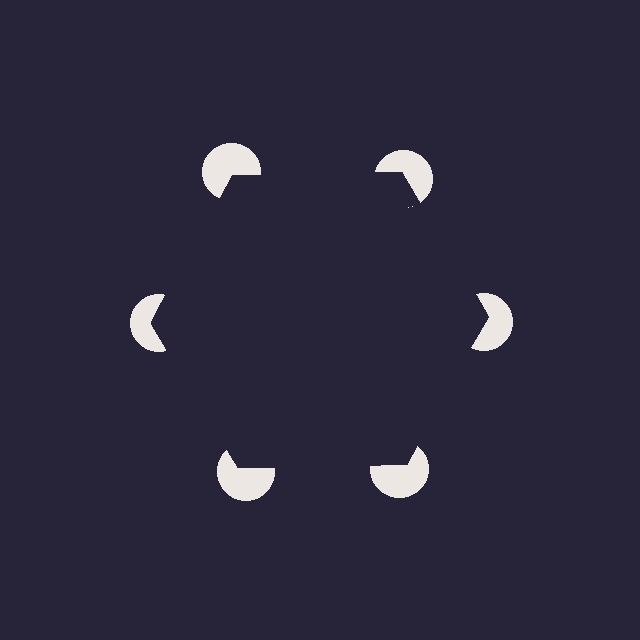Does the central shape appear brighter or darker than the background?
It typically appears slightly darker than the background, even though no actual brightness change is drawn.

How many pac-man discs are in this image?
There are 6 — one at each vertex of the illusory hexagon.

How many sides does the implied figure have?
6 sides.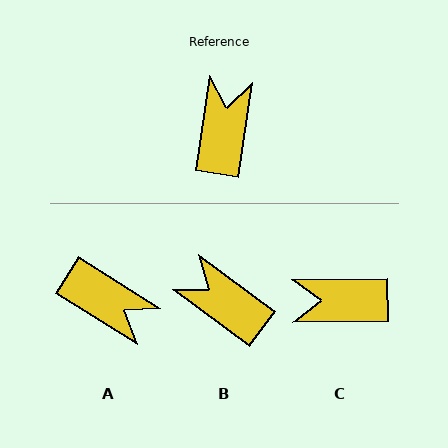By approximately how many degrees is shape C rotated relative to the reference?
Approximately 100 degrees counter-clockwise.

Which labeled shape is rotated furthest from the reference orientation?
A, about 113 degrees away.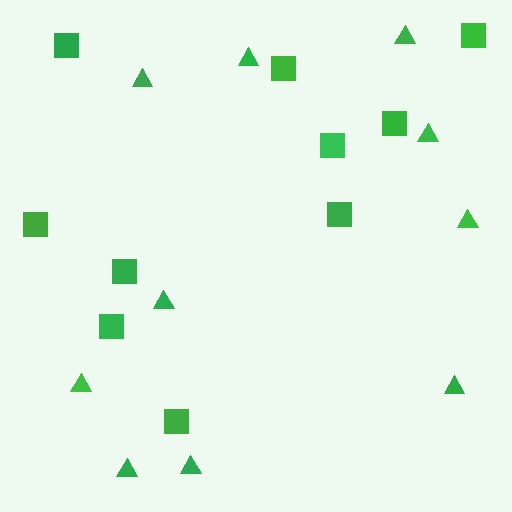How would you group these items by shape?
There are 2 groups: one group of triangles (10) and one group of squares (10).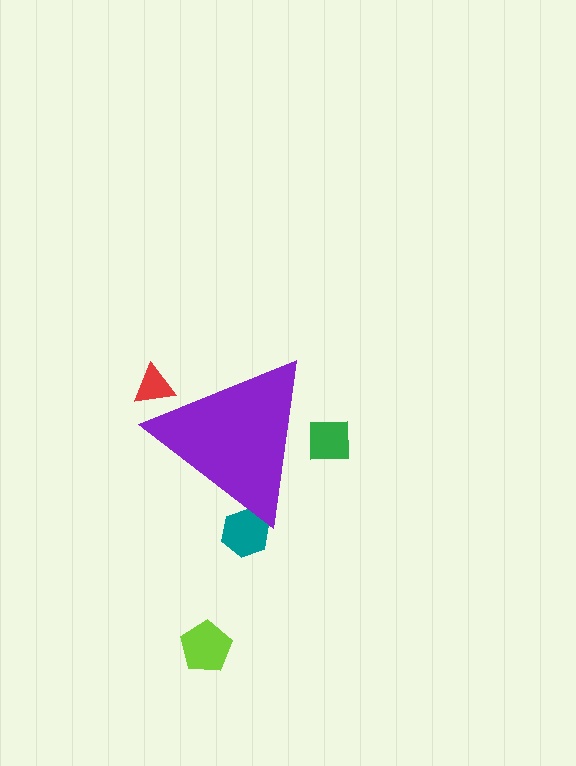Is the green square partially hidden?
Yes, the green square is partially hidden behind the purple triangle.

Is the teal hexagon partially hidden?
Yes, the teal hexagon is partially hidden behind the purple triangle.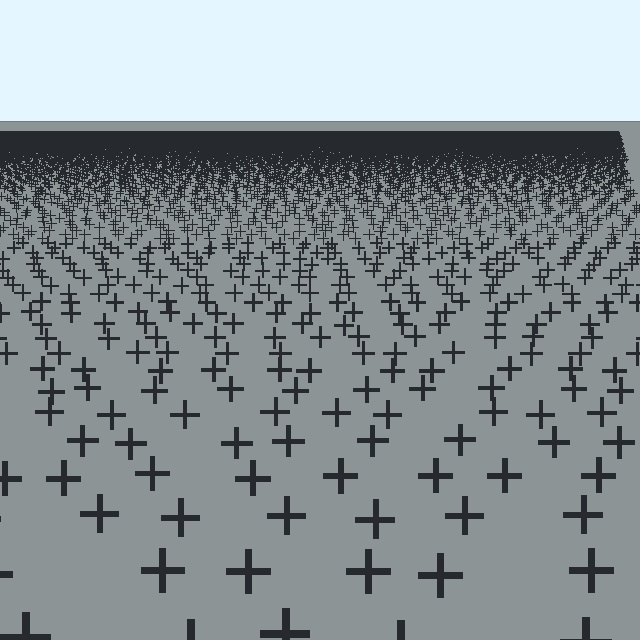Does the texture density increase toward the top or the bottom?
Density increases toward the top.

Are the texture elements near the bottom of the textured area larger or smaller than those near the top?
Larger. Near the bottom, elements are closer to the viewer and appear at a bigger on-screen size.